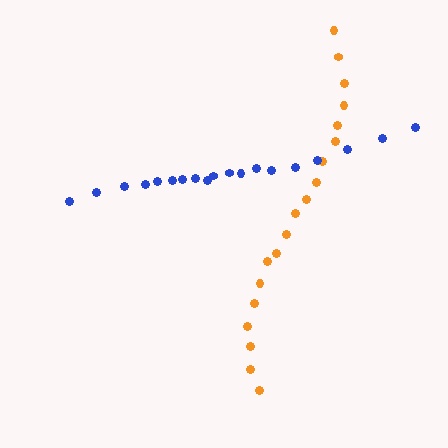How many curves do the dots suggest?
There are 2 distinct paths.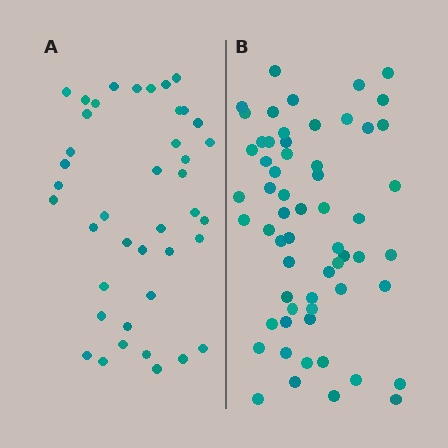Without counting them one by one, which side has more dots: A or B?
Region B (the right region) has more dots.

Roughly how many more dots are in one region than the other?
Region B has approximately 20 more dots than region A.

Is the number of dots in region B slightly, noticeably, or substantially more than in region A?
Region B has substantially more. The ratio is roughly 1.5 to 1.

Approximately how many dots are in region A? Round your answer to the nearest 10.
About 40 dots. (The exact count is 41, which rounds to 40.)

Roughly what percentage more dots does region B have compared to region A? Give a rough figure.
About 45% more.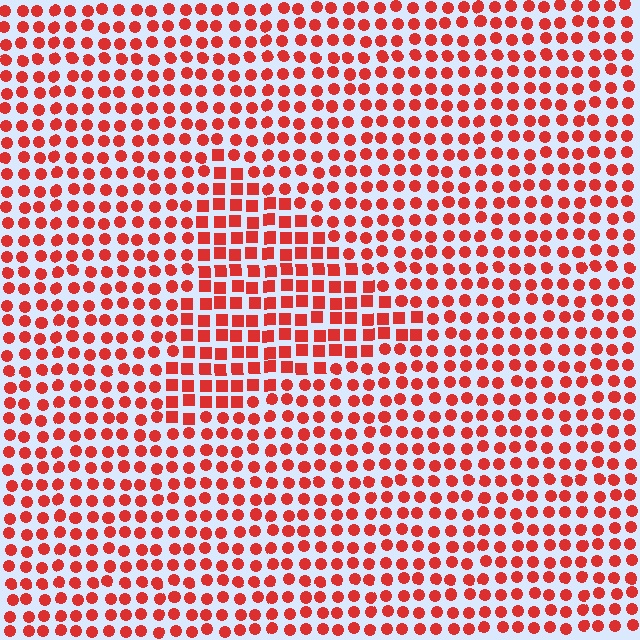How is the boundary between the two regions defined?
The boundary is defined by a change in element shape: squares inside vs. circles outside. All elements share the same color and spacing.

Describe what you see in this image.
The image is filled with small red elements arranged in a uniform grid. A triangle-shaped region contains squares, while the surrounding area contains circles. The boundary is defined purely by the change in element shape.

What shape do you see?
I see a triangle.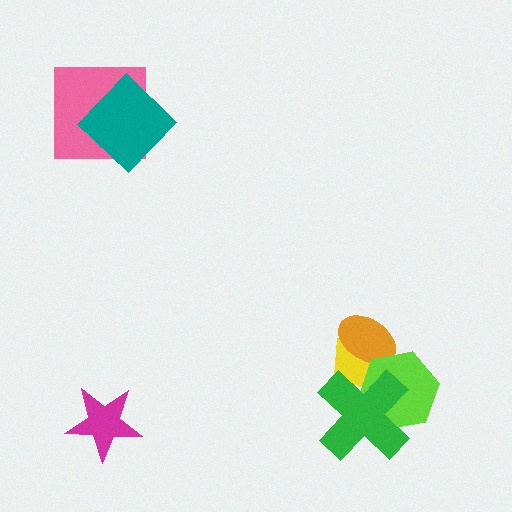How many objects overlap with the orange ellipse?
2 objects overlap with the orange ellipse.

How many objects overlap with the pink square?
1 object overlaps with the pink square.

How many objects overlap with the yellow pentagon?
3 objects overlap with the yellow pentagon.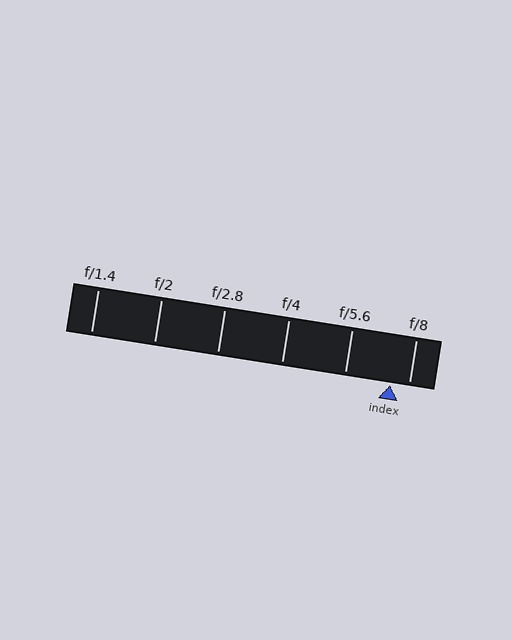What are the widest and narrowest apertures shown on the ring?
The widest aperture shown is f/1.4 and the narrowest is f/8.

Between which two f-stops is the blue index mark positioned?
The index mark is between f/5.6 and f/8.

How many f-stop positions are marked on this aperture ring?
There are 6 f-stop positions marked.